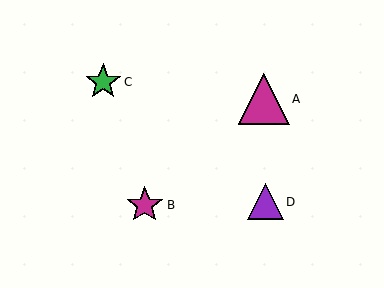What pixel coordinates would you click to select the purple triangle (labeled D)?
Click at (266, 202) to select the purple triangle D.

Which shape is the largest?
The magenta triangle (labeled A) is the largest.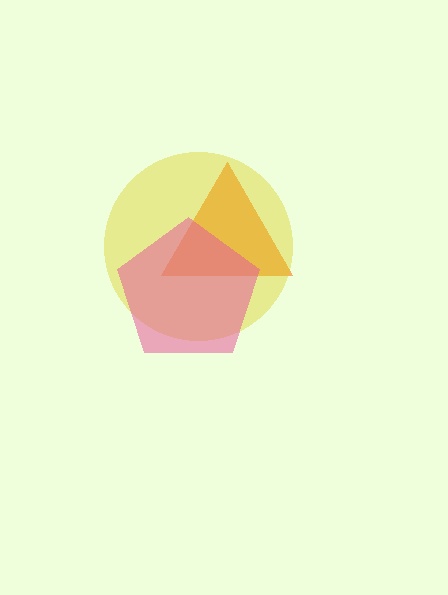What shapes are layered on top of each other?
The layered shapes are: an orange triangle, a yellow circle, a pink pentagon.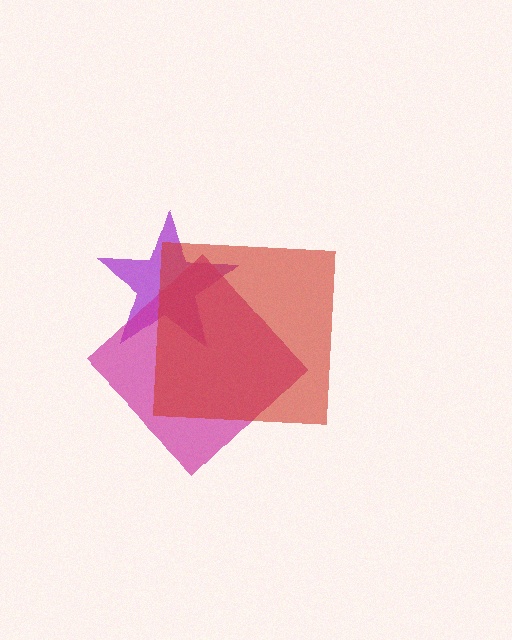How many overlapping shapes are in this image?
There are 3 overlapping shapes in the image.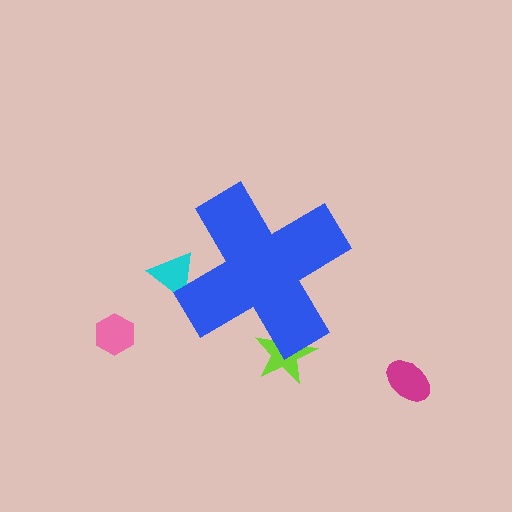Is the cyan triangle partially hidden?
Yes, the cyan triangle is partially hidden behind the blue cross.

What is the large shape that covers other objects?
A blue cross.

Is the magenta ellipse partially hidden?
No, the magenta ellipse is fully visible.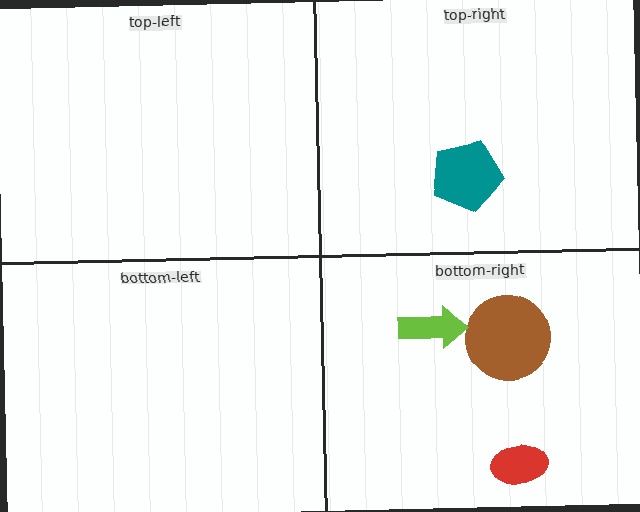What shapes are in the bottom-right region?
The red ellipse, the brown circle, the lime arrow.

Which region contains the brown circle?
The bottom-right region.